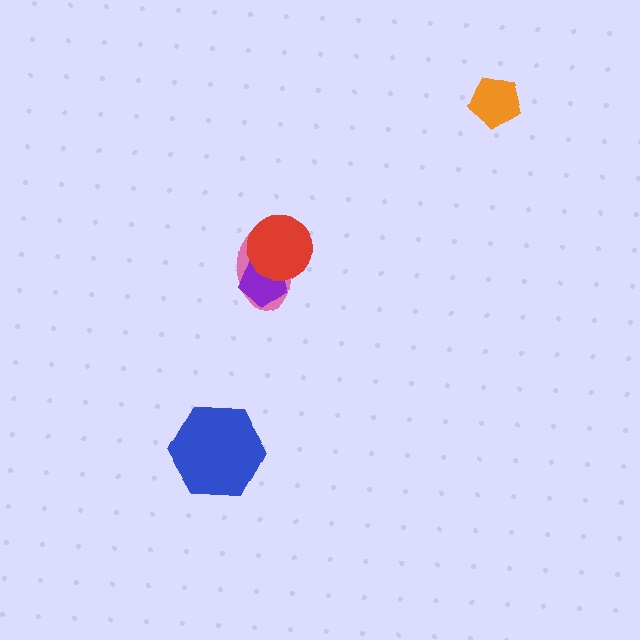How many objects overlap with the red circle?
2 objects overlap with the red circle.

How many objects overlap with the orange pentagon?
0 objects overlap with the orange pentagon.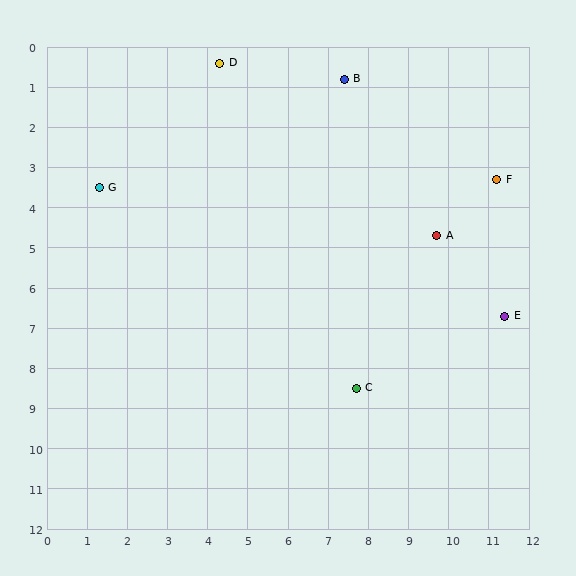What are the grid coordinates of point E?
Point E is at approximately (11.4, 6.7).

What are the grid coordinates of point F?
Point F is at approximately (11.2, 3.3).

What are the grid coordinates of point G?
Point G is at approximately (1.3, 3.5).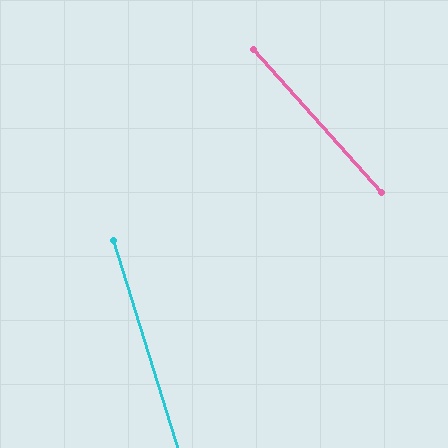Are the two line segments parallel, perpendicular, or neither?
Neither parallel nor perpendicular — they differ by about 24°.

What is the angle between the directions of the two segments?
Approximately 24 degrees.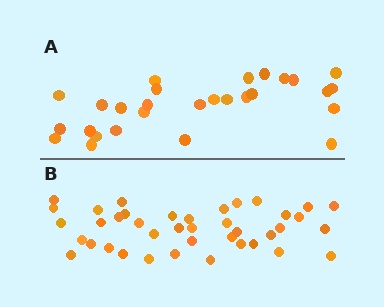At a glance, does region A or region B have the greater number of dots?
Region B (the bottom region) has more dots.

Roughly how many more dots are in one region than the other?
Region B has roughly 12 or so more dots than region A.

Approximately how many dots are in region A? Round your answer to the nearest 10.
About 30 dots. (The exact count is 28, which rounds to 30.)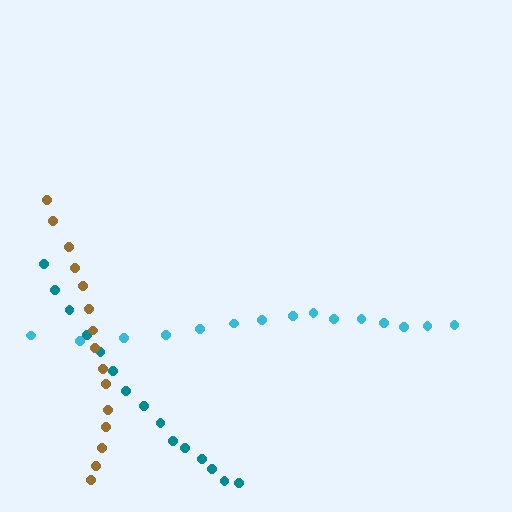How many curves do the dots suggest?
There are 3 distinct paths.